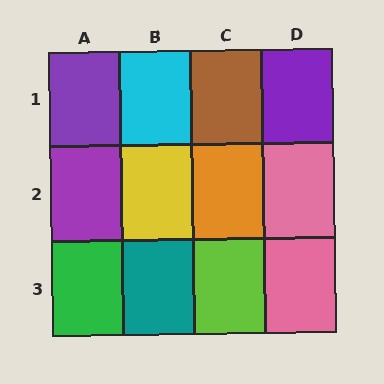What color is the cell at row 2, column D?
Pink.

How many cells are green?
1 cell is green.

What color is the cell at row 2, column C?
Orange.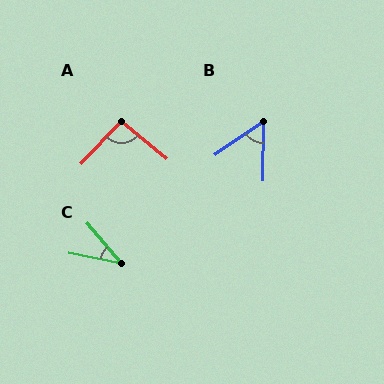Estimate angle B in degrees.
Approximately 55 degrees.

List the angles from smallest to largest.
C (38°), B (55°), A (94°).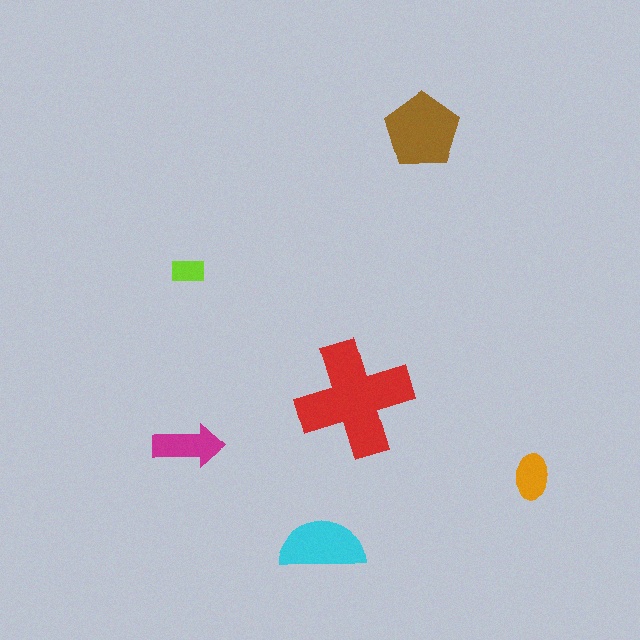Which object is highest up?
The brown pentagon is topmost.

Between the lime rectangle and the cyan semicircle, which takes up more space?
The cyan semicircle.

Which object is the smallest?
The lime rectangle.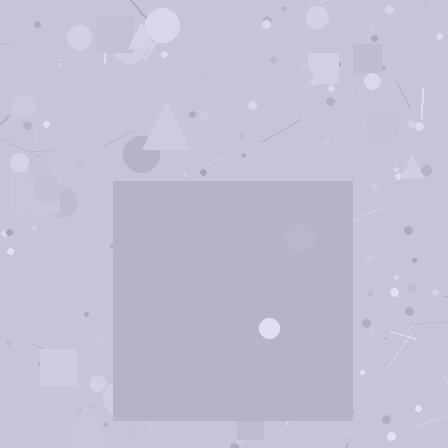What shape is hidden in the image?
A square is hidden in the image.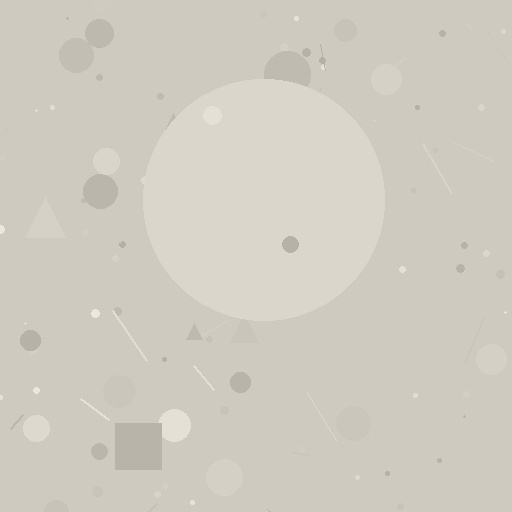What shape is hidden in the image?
A circle is hidden in the image.